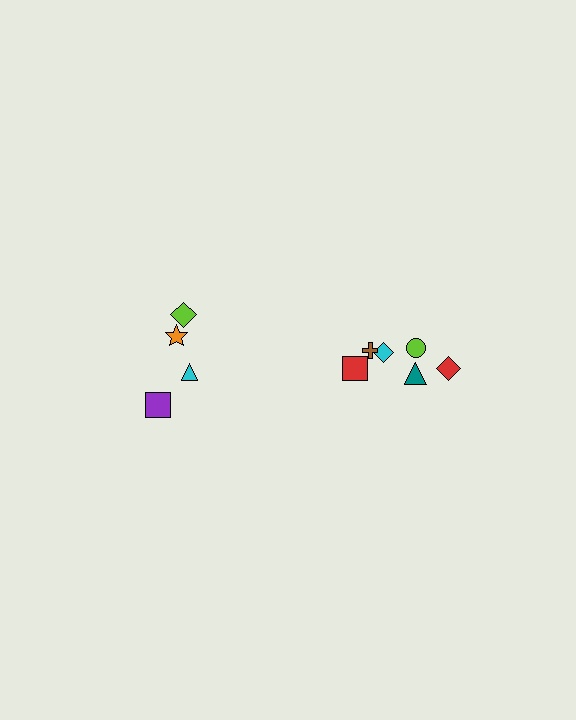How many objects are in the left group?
There are 4 objects.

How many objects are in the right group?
There are 6 objects.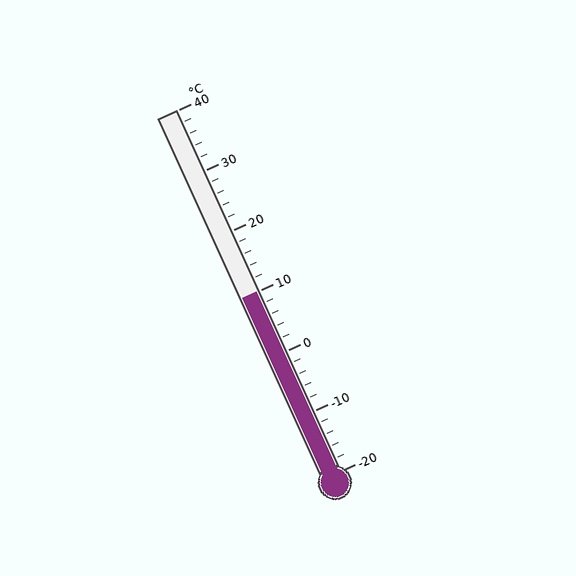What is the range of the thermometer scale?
The thermometer scale ranges from -20°C to 40°C.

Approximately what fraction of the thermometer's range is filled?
The thermometer is filled to approximately 50% of its range.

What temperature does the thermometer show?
The thermometer shows approximately 10°C.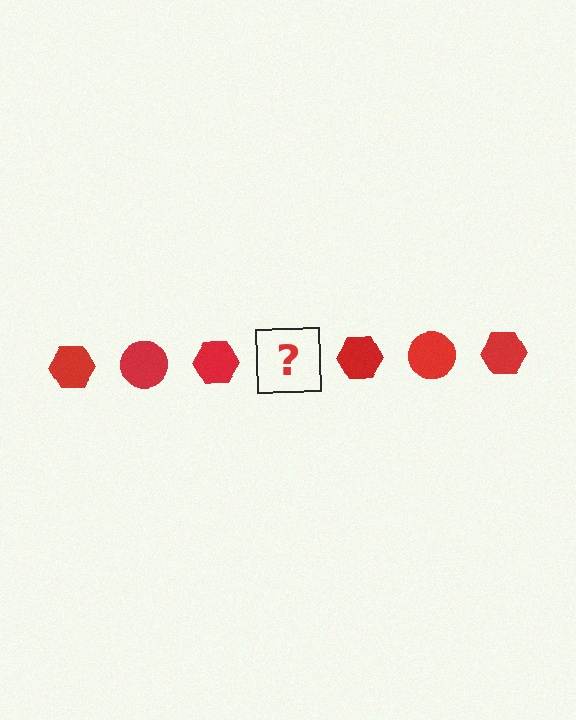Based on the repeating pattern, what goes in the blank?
The blank should be a red circle.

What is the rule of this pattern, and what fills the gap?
The rule is that the pattern cycles through hexagon, circle shapes in red. The gap should be filled with a red circle.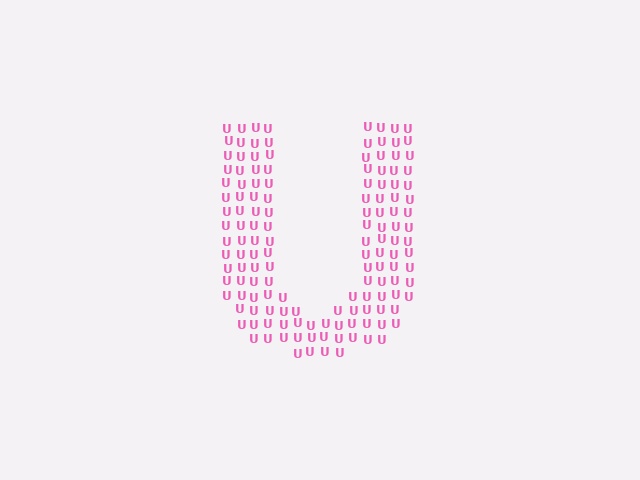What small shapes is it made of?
It is made of small letter U's.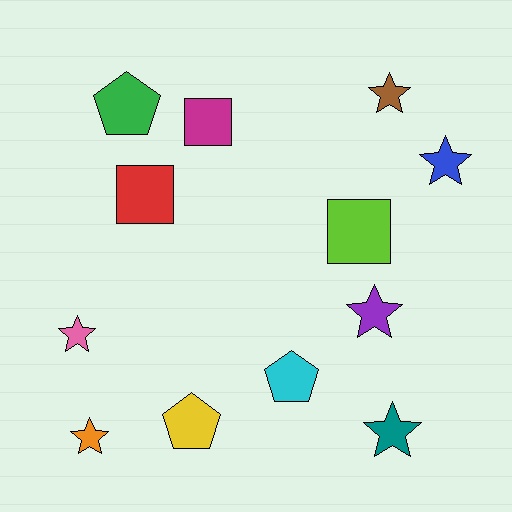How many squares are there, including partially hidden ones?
There are 3 squares.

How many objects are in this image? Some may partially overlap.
There are 12 objects.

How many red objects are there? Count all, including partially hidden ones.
There is 1 red object.